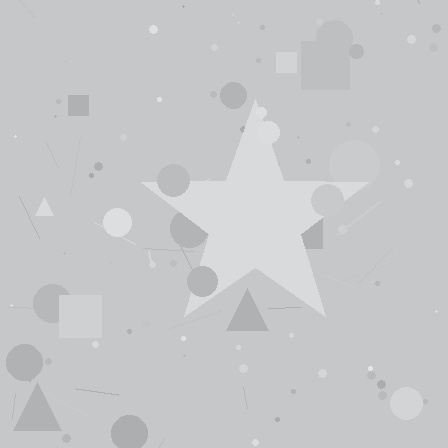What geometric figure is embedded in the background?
A star is embedded in the background.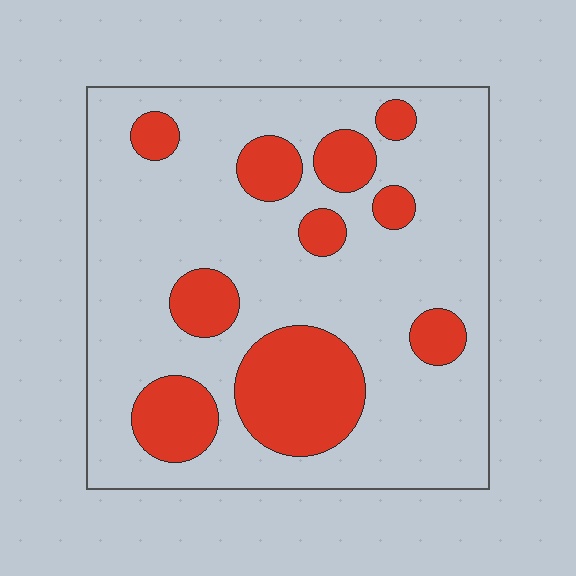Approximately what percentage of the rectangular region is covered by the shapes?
Approximately 25%.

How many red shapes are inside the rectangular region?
10.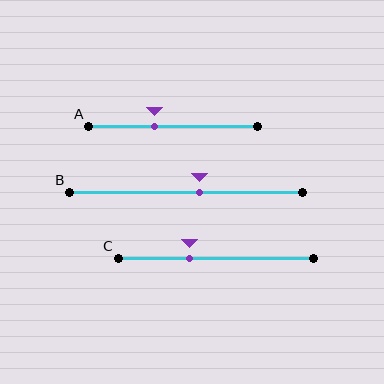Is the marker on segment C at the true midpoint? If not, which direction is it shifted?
No, the marker on segment C is shifted to the left by about 14% of the segment length.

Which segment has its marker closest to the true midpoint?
Segment B has its marker closest to the true midpoint.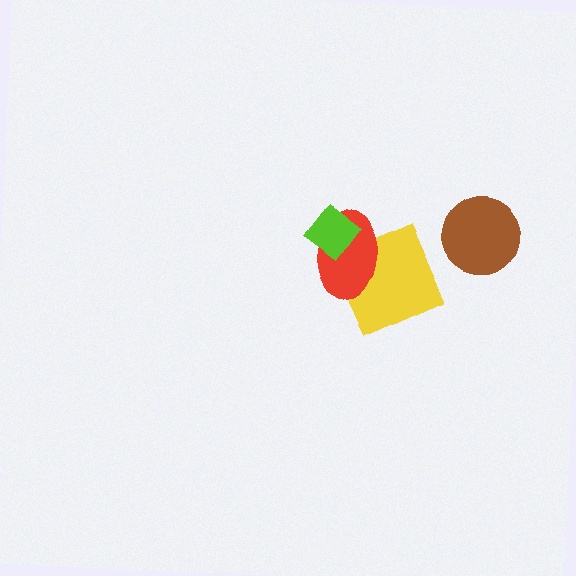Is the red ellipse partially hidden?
Yes, it is partially covered by another shape.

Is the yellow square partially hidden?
Yes, it is partially covered by another shape.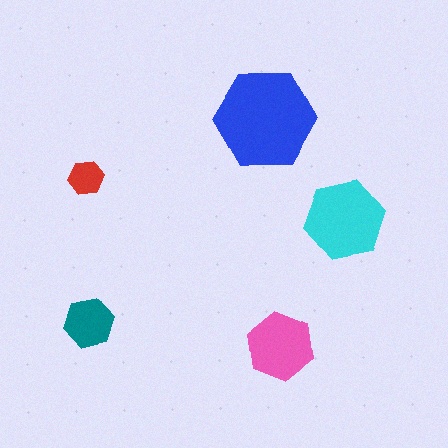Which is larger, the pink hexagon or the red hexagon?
The pink one.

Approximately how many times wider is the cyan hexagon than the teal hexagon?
About 1.5 times wider.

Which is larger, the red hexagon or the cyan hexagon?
The cyan one.